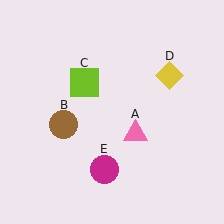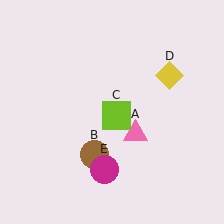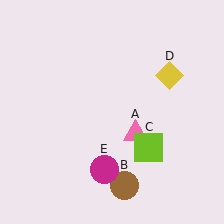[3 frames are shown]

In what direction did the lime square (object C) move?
The lime square (object C) moved down and to the right.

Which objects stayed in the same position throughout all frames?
Pink triangle (object A) and yellow diamond (object D) and magenta circle (object E) remained stationary.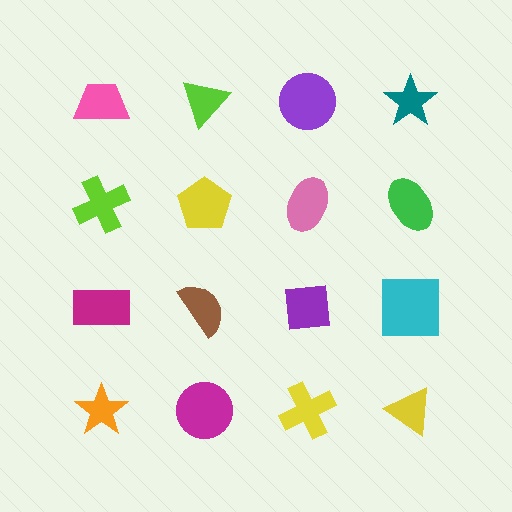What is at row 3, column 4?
A cyan square.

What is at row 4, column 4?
A yellow triangle.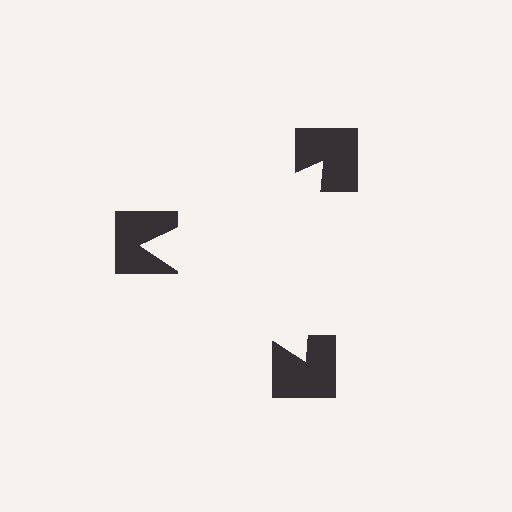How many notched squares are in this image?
There are 3 — one at each vertex of the illusory triangle.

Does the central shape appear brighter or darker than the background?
It typically appears slightly brighter than the background, even though no actual brightness change is drawn.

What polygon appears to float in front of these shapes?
An illusory triangle — its edges are inferred from the aligned wedge cuts in the notched squares, not physically drawn.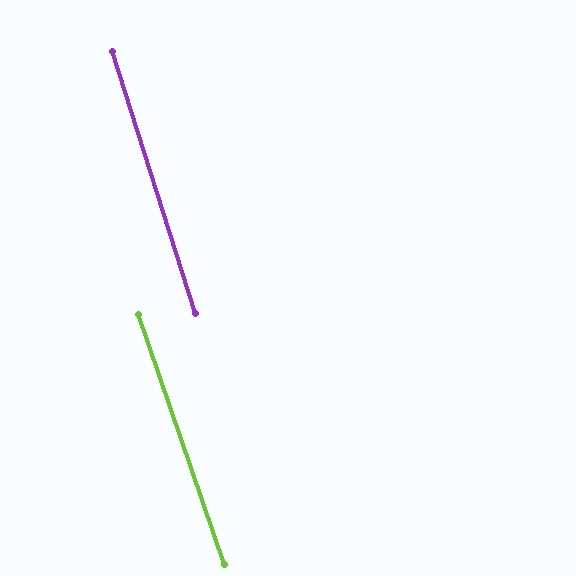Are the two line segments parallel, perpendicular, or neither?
Parallel — their directions differ by only 1.5°.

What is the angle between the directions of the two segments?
Approximately 2 degrees.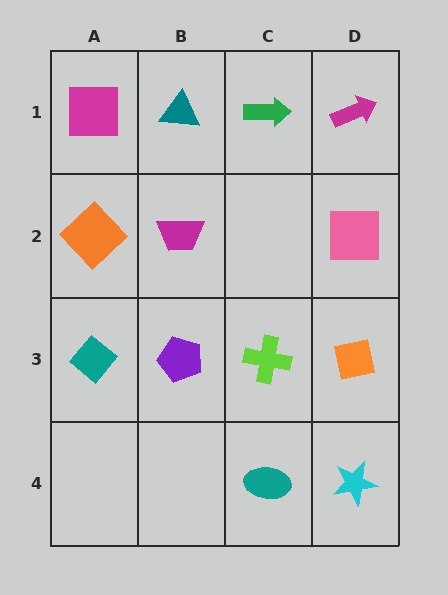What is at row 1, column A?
A magenta square.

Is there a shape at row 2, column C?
No, that cell is empty.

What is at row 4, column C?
A teal ellipse.